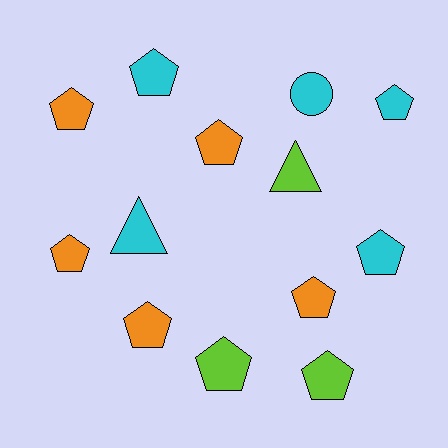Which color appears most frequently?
Orange, with 5 objects.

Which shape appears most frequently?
Pentagon, with 10 objects.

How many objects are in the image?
There are 13 objects.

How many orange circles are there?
There are no orange circles.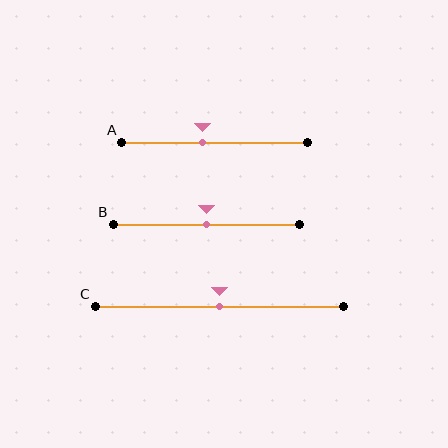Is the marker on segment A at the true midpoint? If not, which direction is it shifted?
No, the marker on segment A is shifted to the left by about 7% of the segment length.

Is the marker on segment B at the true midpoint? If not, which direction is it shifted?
Yes, the marker on segment B is at the true midpoint.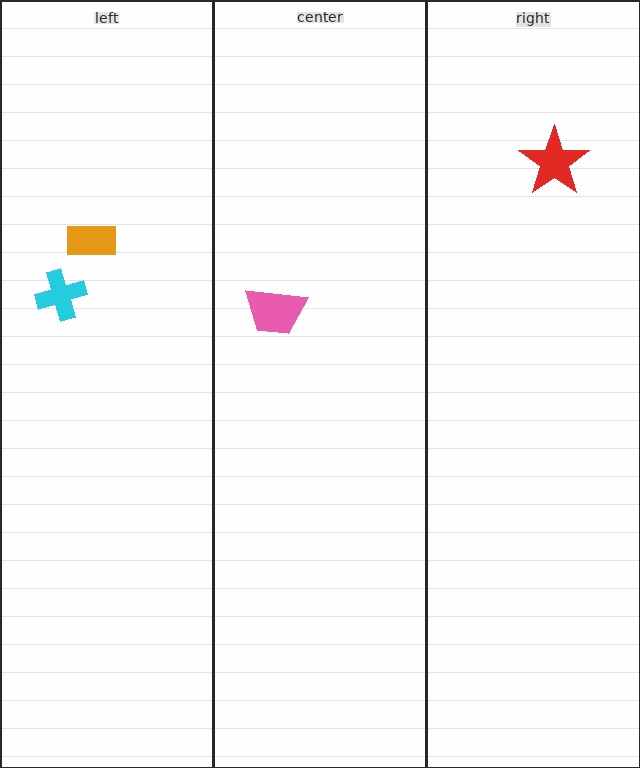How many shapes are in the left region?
2.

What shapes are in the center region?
The pink trapezoid.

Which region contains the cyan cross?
The left region.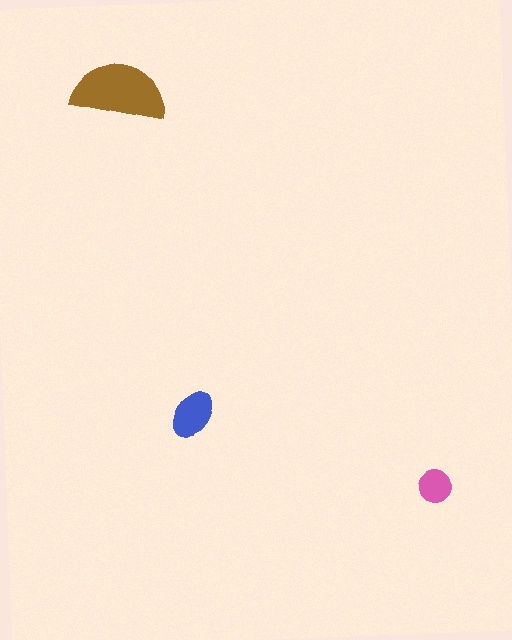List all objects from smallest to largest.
The pink circle, the blue ellipse, the brown semicircle.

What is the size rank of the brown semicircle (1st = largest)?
1st.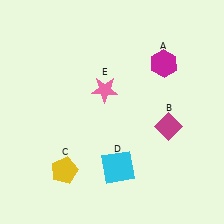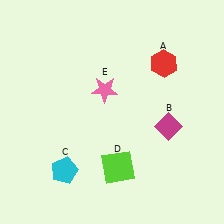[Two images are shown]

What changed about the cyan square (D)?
In Image 1, D is cyan. In Image 2, it changed to lime.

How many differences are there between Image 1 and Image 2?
There are 3 differences between the two images.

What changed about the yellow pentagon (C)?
In Image 1, C is yellow. In Image 2, it changed to cyan.